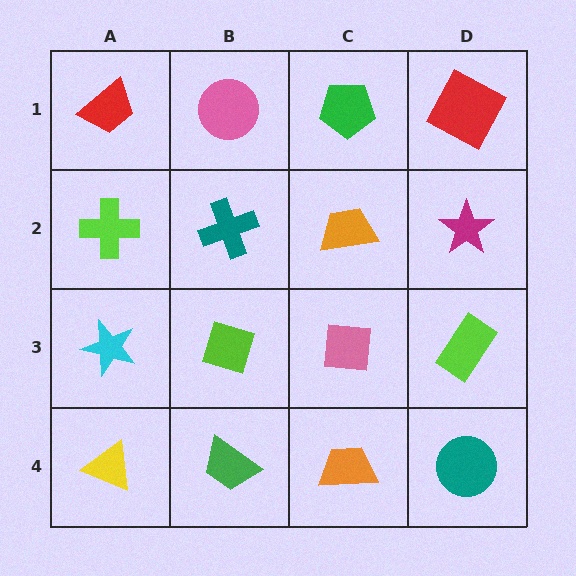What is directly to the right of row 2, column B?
An orange trapezoid.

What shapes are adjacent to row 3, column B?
A teal cross (row 2, column B), a green trapezoid (row 4, column B), a cyan star (row 3, column A), a pink square (row 3, column C).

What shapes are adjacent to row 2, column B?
A pink circle (row 1, column B), a lime diamond (row 3, column B), a lime cross (row 2, column A), an orange trapezoid (row 2, column C).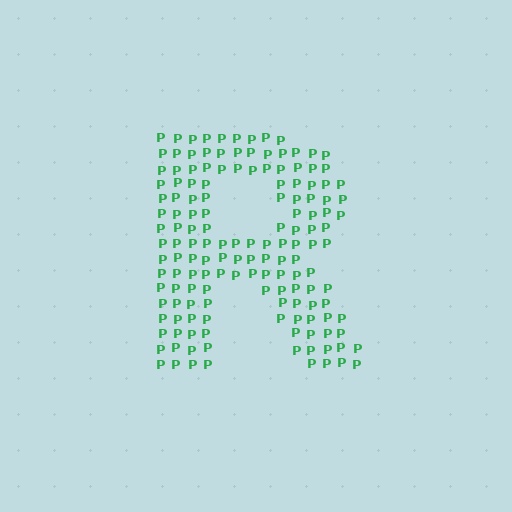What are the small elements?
The small elements are letter P's.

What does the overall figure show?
The overall figure shows the letter R.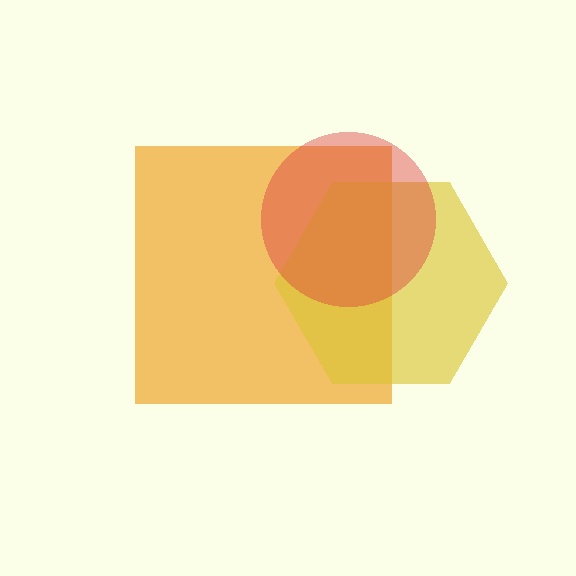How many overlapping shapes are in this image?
There are 3 overlapping shapes in the image.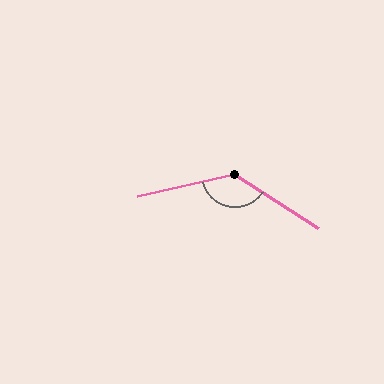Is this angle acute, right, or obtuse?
It is obtuse.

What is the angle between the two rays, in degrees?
Approximately 134 degrees.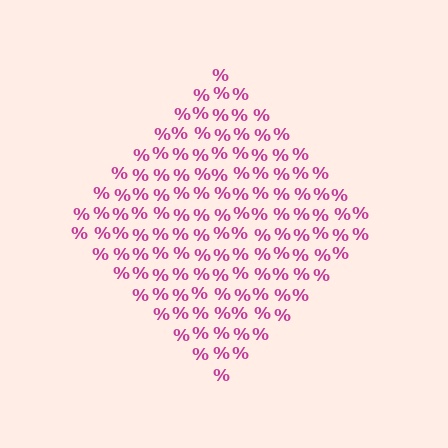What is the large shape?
The large shape is a diamond.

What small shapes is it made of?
It is made of small percent signs.